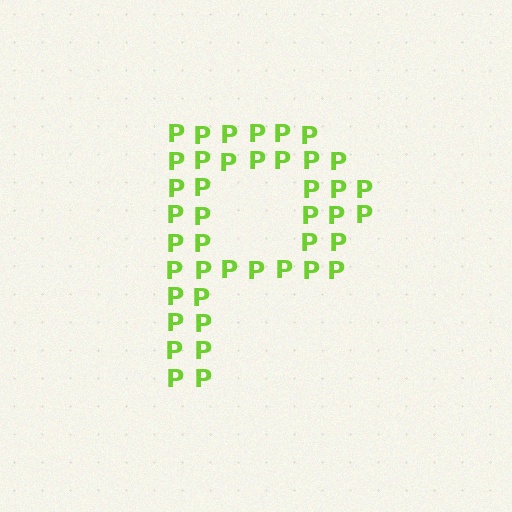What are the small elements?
The small elements are letter P's.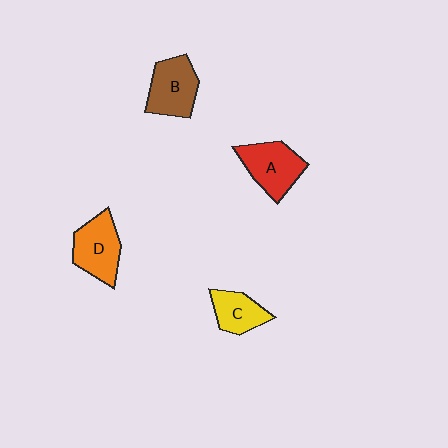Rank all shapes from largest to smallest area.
From largest to smallest: A (red), D (orange), B (brown), C (yellow).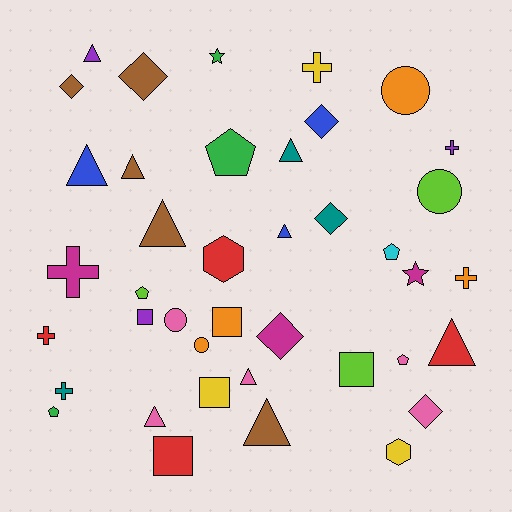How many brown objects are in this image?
There are 5 brown objects.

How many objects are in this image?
There are 40 objects.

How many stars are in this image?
There are 2 stars.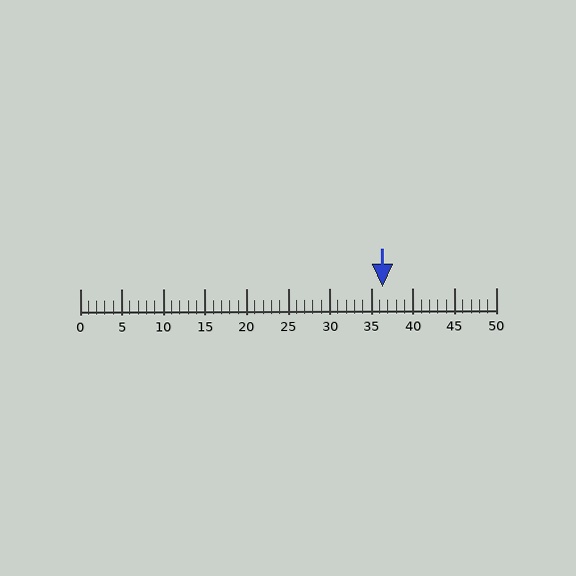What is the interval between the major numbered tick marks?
The major tick marks are spaced 5 units apart.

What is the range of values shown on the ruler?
The ruler shows values from 0 to 50.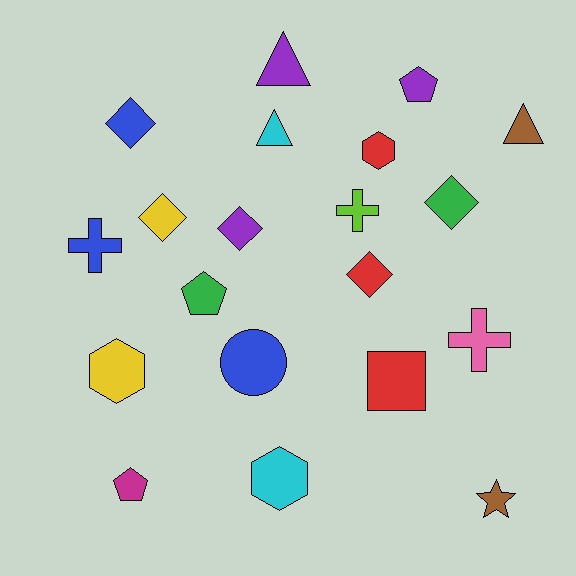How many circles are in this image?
There is 1 circle.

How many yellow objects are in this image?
There are 2 yellow objects.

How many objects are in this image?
There are 20 objects.